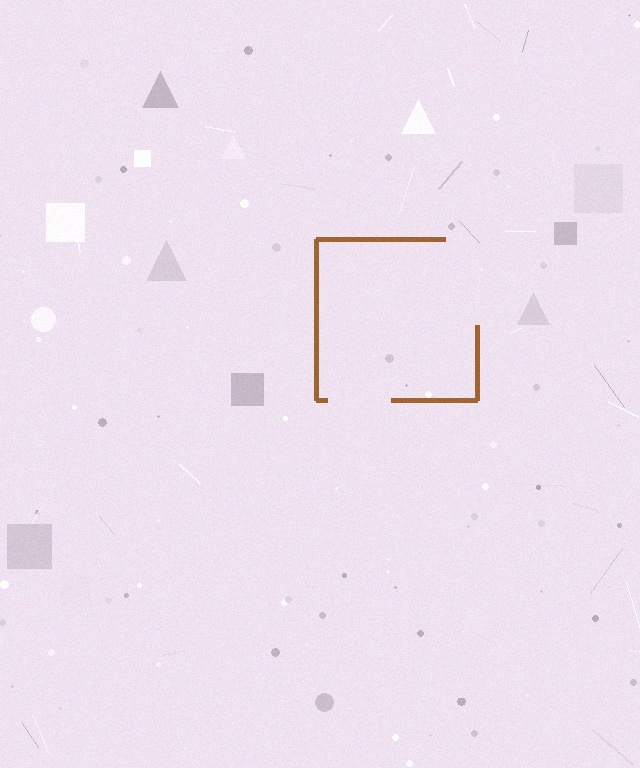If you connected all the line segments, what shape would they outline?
They would outline a square.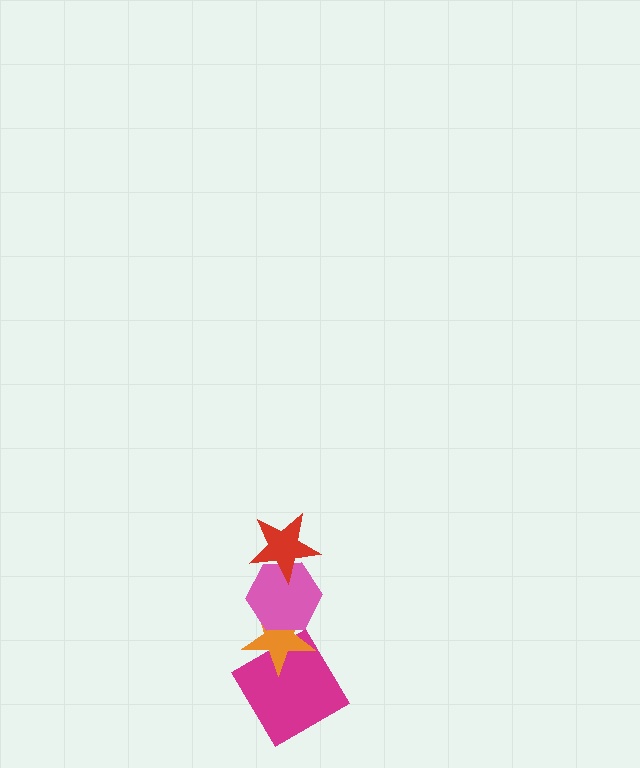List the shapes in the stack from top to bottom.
From top to bottom: the red star, the pink hexagon, the orange star, the magenta diamond.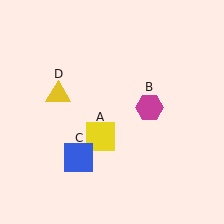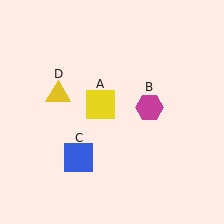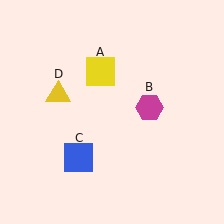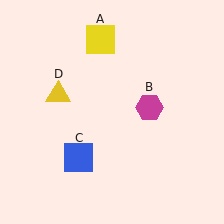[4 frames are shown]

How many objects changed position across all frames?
1 object changed position: yellow square (object A).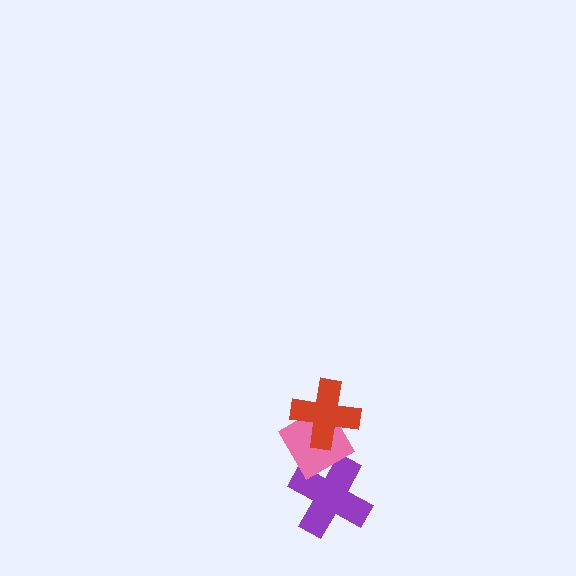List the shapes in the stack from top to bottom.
From top to bottom: the red cross, the pink diamond, the purple cross.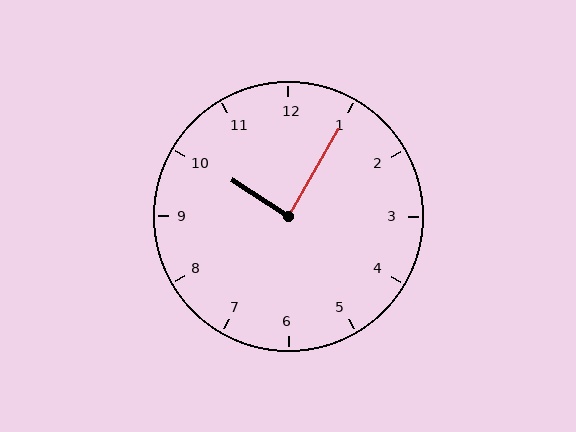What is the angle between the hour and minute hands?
Approximately 88 degrees.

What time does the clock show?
10:05.